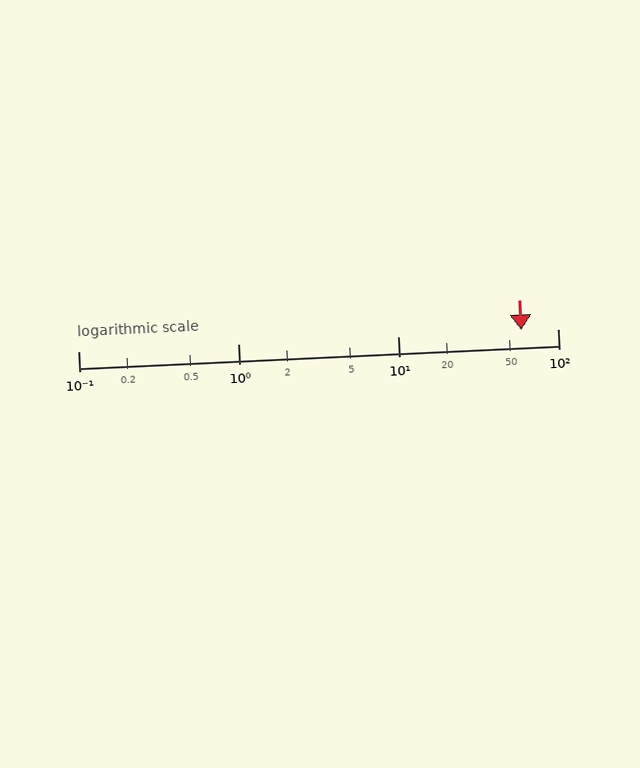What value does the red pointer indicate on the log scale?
The pointer indicates approximately 59.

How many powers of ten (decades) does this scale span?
The scale spans 3 decades, from 0.1 to 100.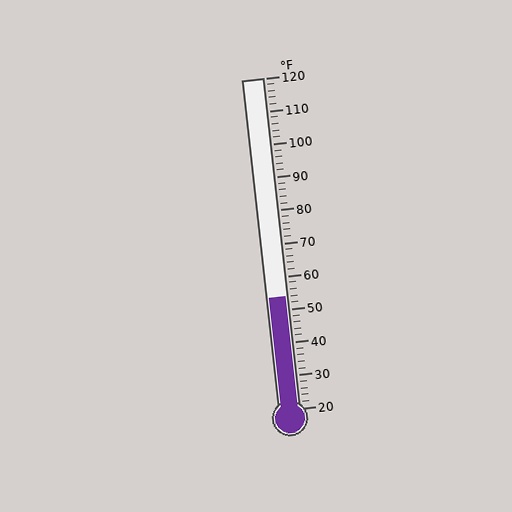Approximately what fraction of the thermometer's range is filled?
The thermometer is filled to approximately 35% of its range.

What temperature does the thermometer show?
The thermometer shows approximately 54°F.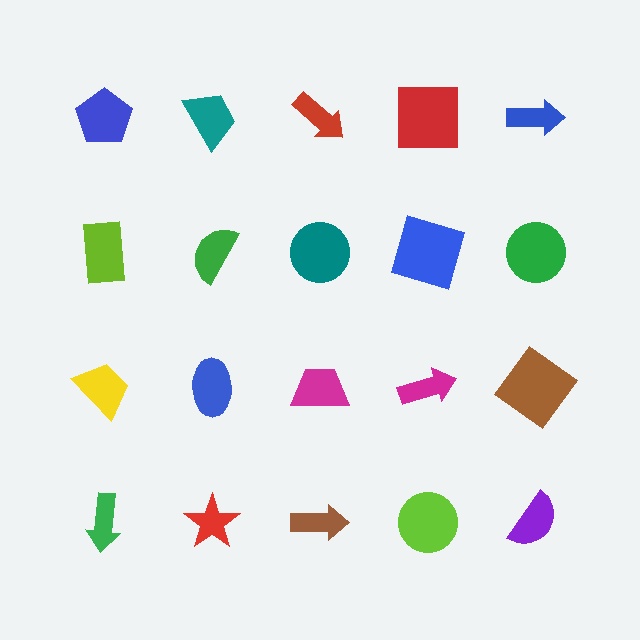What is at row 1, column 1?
A blue pentagon.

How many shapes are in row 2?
5 shapes.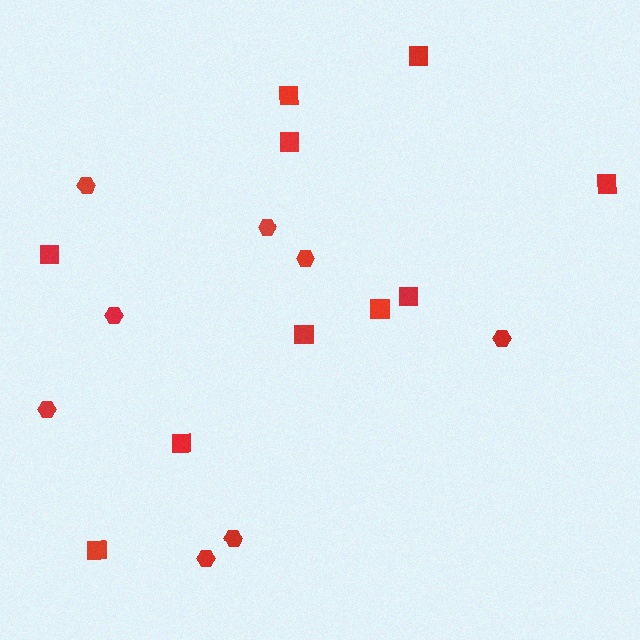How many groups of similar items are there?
There are 2 groups: one group of squares (10) and one group of hexagons (8).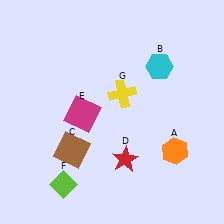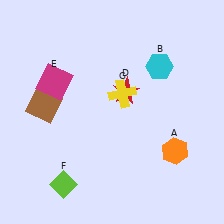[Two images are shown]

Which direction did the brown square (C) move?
The brown square (C) moved up.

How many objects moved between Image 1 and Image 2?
3 objects moved between the two images.